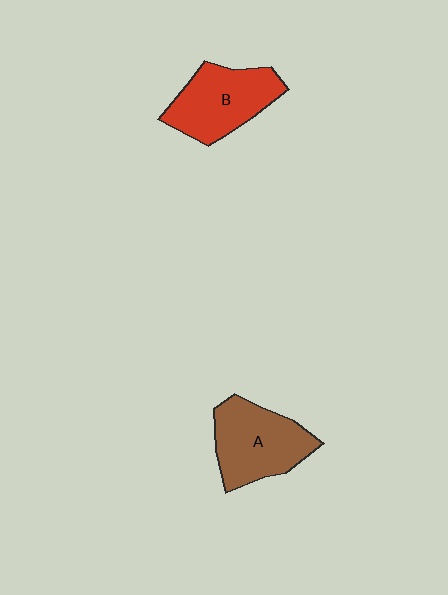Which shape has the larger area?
Shape A (brown).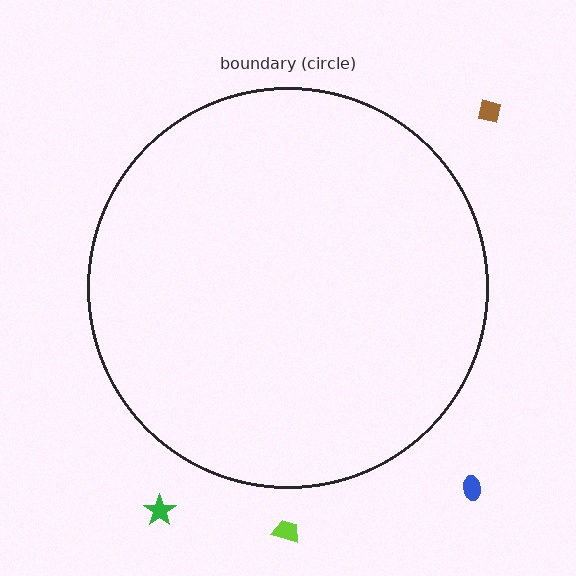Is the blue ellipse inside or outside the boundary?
Outside.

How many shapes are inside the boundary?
0 inside, 4 outside.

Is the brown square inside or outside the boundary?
Outside.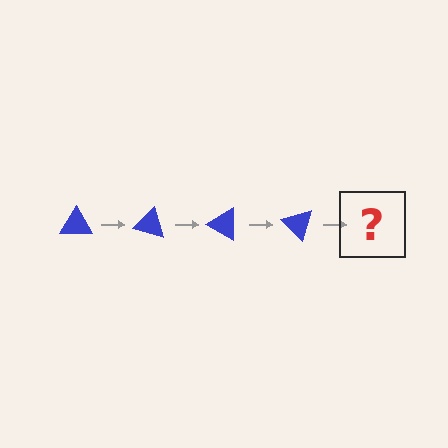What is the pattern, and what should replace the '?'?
The pattern is that the triangle rotates 15 degrees each step. The '?' should be a blue triangle rotated 60 degrees.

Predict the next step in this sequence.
The next step is a blue triangle rotated 60 degrees.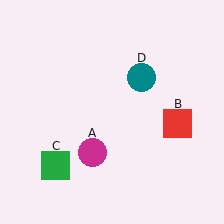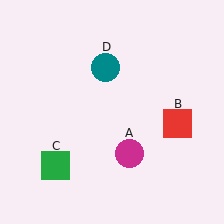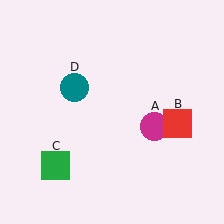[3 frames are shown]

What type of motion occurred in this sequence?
The magenta circle (object A), teal circle (object D) rotated counterclockwise around the center of the scene.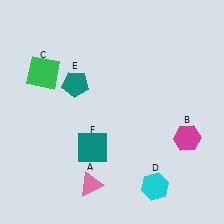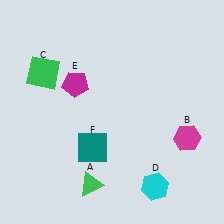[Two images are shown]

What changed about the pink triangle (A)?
In Image 1, A is pink. In Image 2, it changed to green.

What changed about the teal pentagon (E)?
In Image 1, E is teal. In Image 2, it changed to magenta.